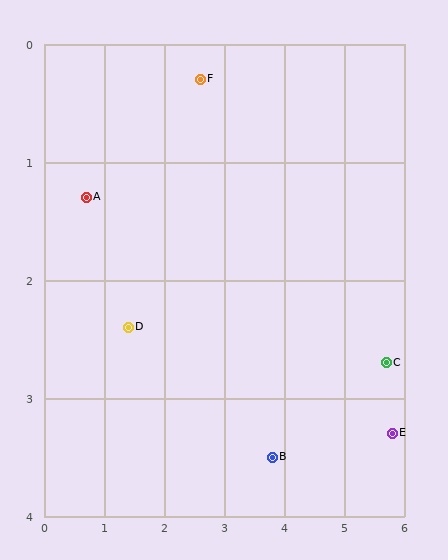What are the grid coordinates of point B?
Point B is at approximately (3.8, 3.5).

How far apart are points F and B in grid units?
Points F and B are about 3.4 grid units apart.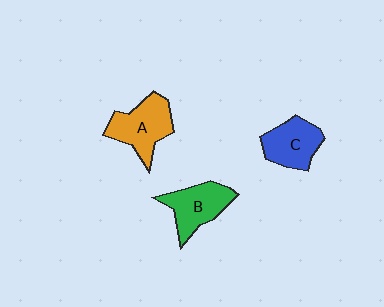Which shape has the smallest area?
Shape C (blue).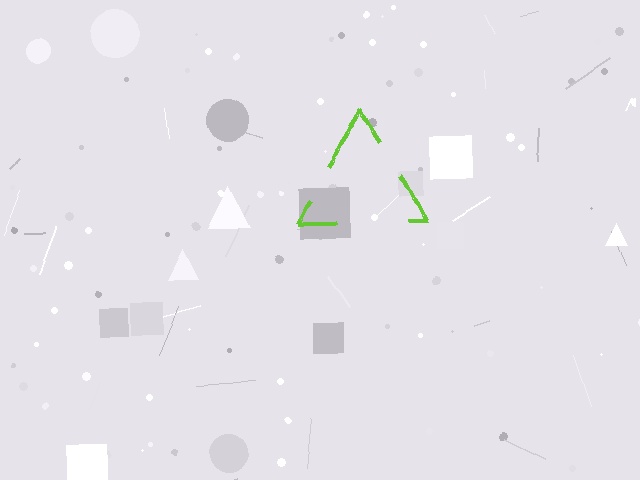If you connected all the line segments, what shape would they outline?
They would outline a triangle.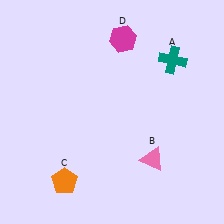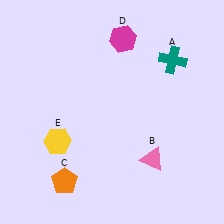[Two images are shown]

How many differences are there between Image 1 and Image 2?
There is 1 difference between the two images.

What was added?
A yellow hexagon (E) was added in Image 2.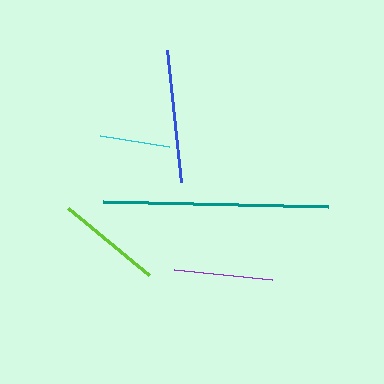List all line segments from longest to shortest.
From longest to shortest: teal, blue, lime, purple, cyan.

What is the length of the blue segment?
The blue segment is approximately 133 pixels long.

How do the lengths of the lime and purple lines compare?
The lime and purple lines are approximately the same length.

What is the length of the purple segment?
The purple segment is approximately 98 pixels long.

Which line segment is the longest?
The teal line is the longest at approximately 225 pixels.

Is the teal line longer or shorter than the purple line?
The teal line is longer than the purple line.